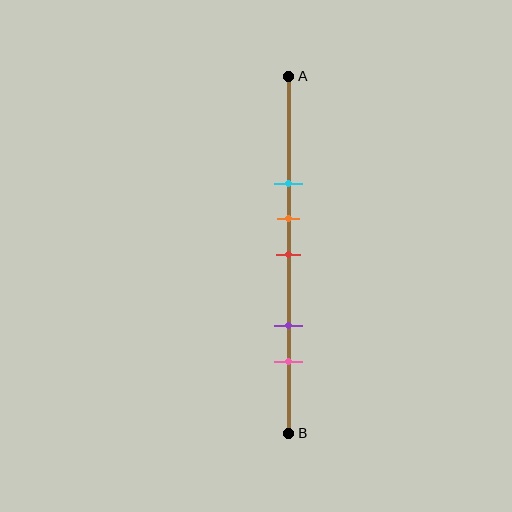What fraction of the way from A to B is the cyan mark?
The cyan mark is approximately 30% (0.3) of the way from A to B.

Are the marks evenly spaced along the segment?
No, the marks are not evenly spaced.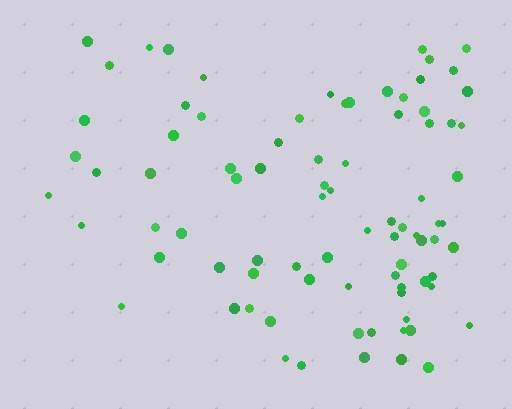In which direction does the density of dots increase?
From left to right, with the right side densest.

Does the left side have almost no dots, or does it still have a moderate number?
Still a moderate number, just noticeably fewer than the right.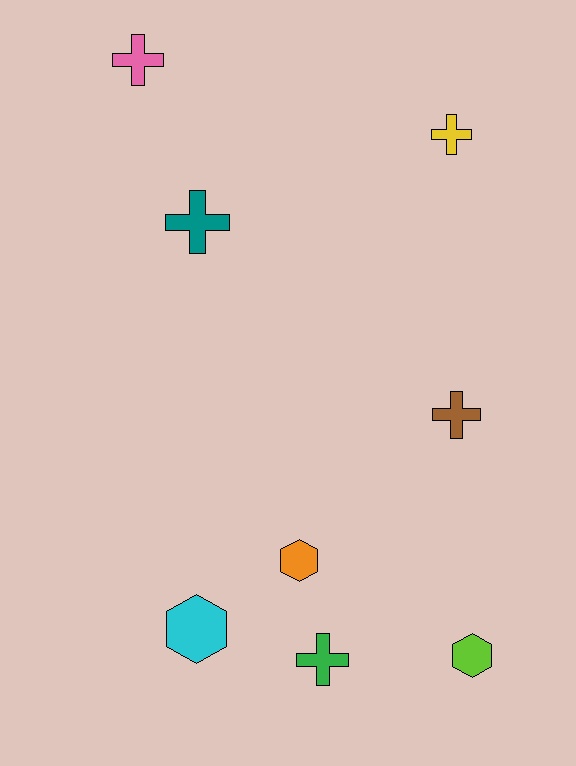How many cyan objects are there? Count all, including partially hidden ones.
There is 1 cyan object.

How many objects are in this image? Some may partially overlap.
There are 8 objects.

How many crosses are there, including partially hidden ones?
There are 5 crosses.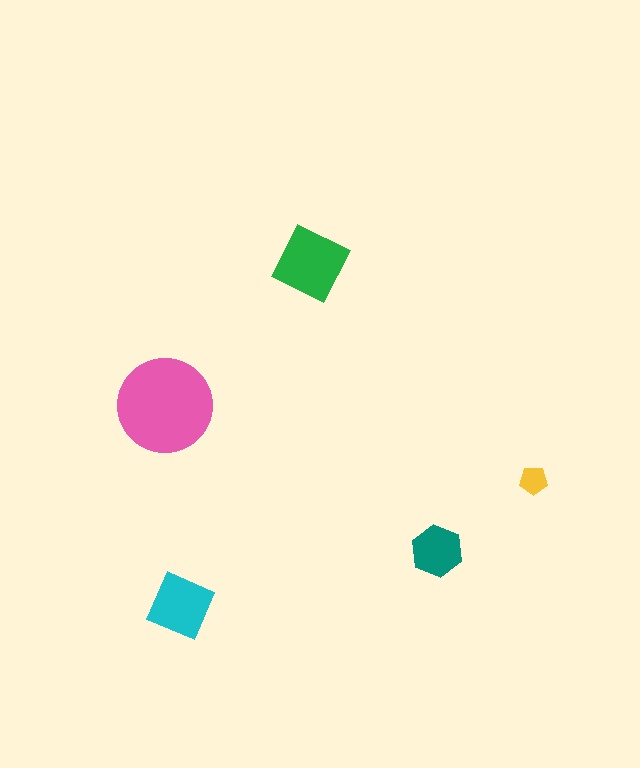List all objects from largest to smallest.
The pink circle, the green diamond, the cyan square, the teal hexagon, the yellow pentagon.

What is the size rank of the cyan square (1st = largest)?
3rd.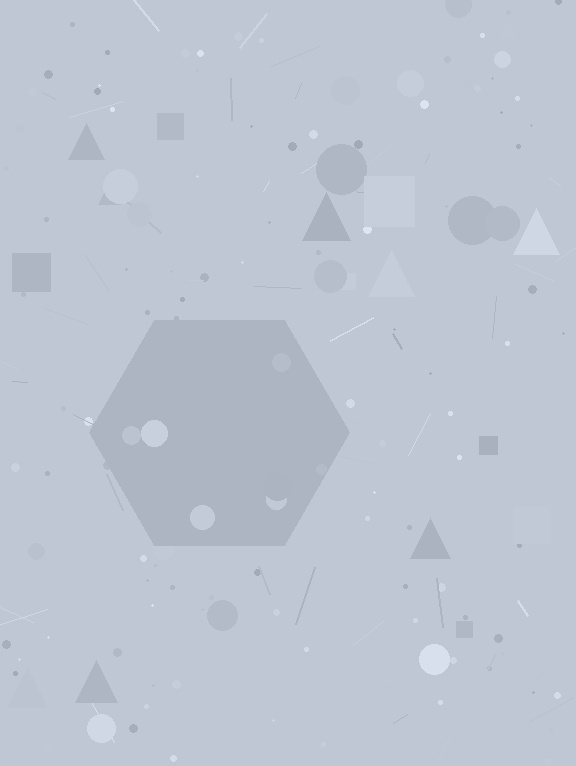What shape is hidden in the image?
A hexagon is hidden in the image.